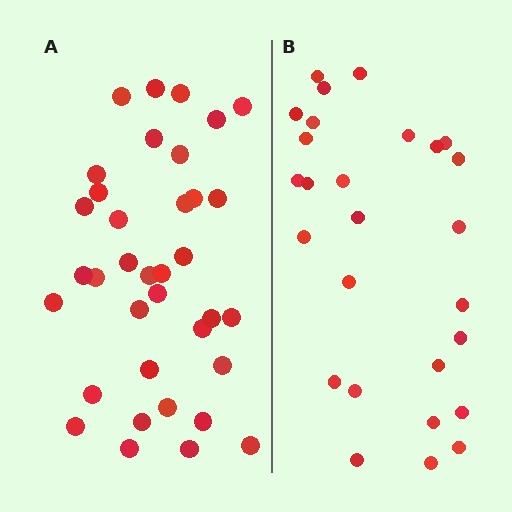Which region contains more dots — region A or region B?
Region A (the left region) has more dots.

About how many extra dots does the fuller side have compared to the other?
Region A has roughly 8 or so more dots than region B.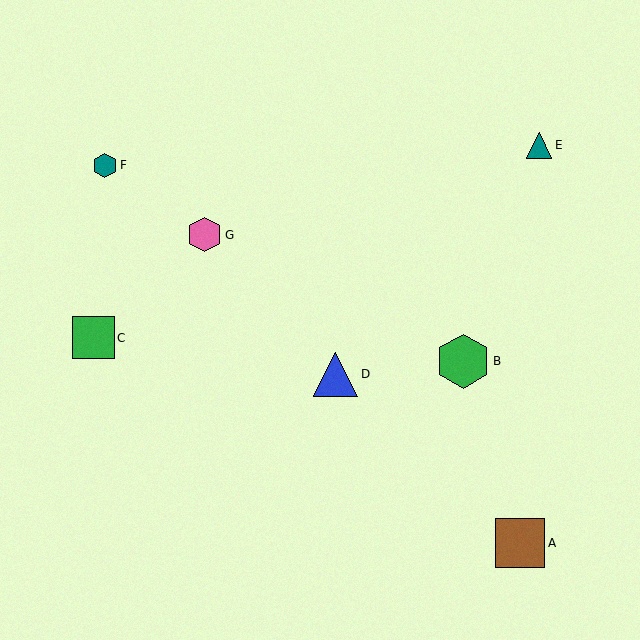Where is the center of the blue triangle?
The center of the blue triangle is at (336, 374).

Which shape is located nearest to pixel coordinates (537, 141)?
The teal triangle (labeled E) at (539, 145) is nearest to that location.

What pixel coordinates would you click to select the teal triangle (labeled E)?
Click at (539, 145) to select the teal triangle E.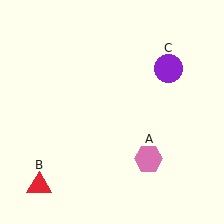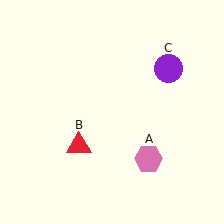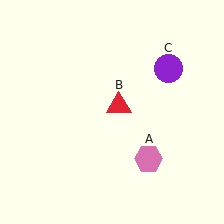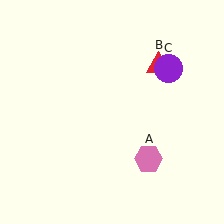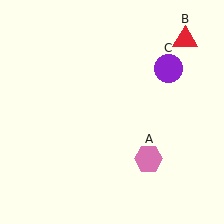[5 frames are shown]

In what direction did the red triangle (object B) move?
The red triangle (object B) moved up and to the right.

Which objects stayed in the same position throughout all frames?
Pink hexagon (object A) and purple circle (object C) remained stationary.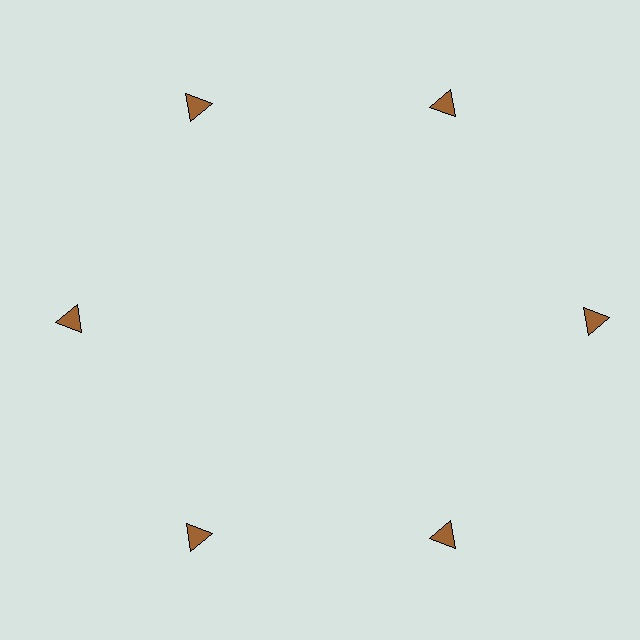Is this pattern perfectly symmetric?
No. The 6 brown triangles are arranged in a ring, but one element near the 3 o'clock position is pushed outward from the center, breaking the 6-fold rotational symmetry.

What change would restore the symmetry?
The symmetry would be restored by moving it inward, back onto the ring so that all 6 triangles sit at equal angles and equal distance from the center.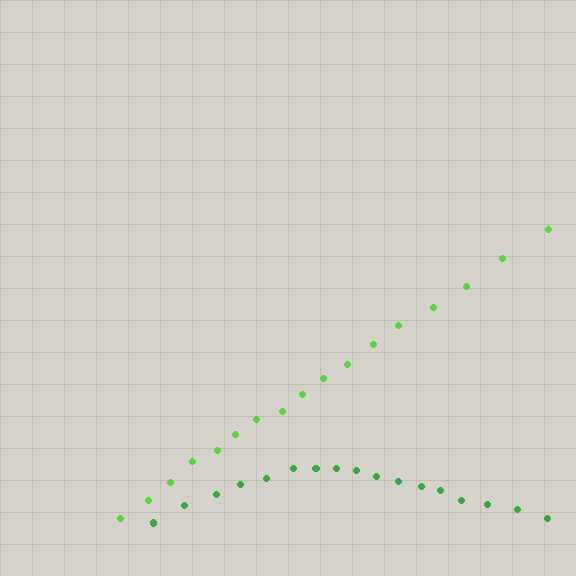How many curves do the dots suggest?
There are 2 distinct paths.